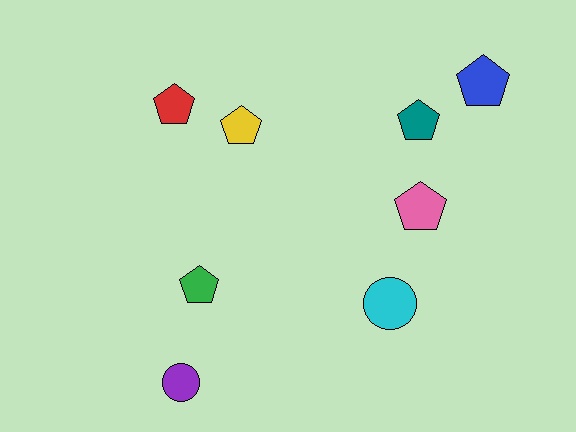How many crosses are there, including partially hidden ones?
There are no crosses.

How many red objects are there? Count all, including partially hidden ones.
There is 1 red object.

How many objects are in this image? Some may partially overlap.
There are 8 objects.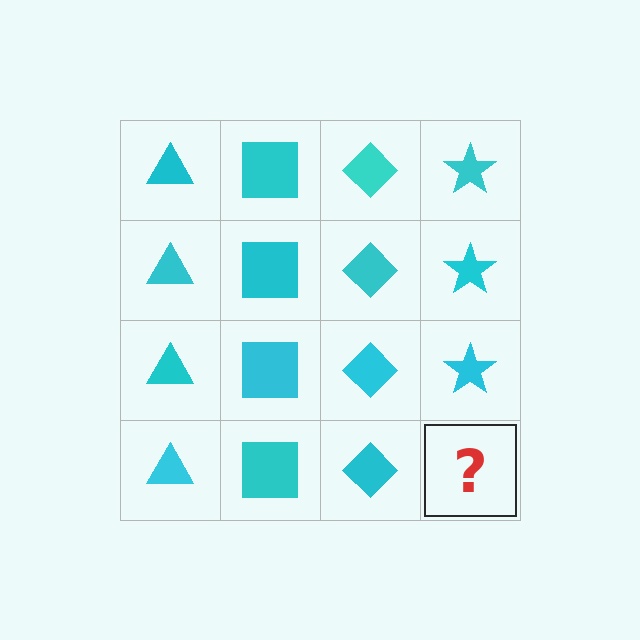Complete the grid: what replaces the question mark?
The question mark should be replaced with a cyan star.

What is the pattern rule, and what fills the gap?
The rule is that each column has a consistent shape. The gap should be filled with a cyan star.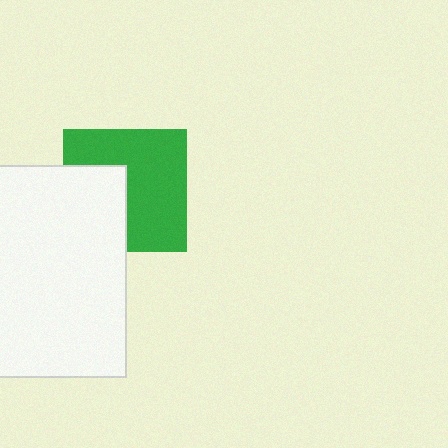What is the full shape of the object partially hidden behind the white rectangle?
The partially hidden object is a green square.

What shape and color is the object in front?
The object in front is a white rectangle.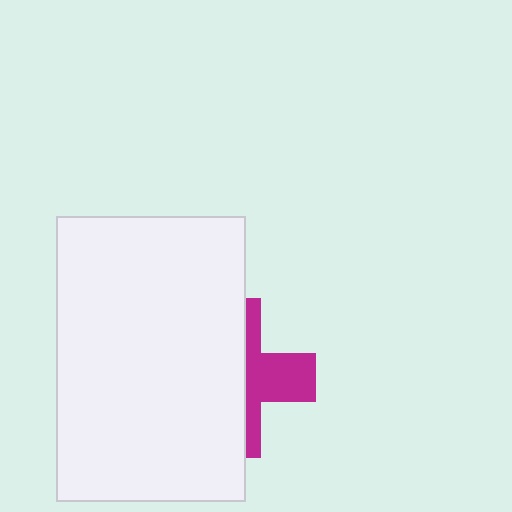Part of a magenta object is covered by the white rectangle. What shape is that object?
It is a cross.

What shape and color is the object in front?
The object in front is a white rectangle.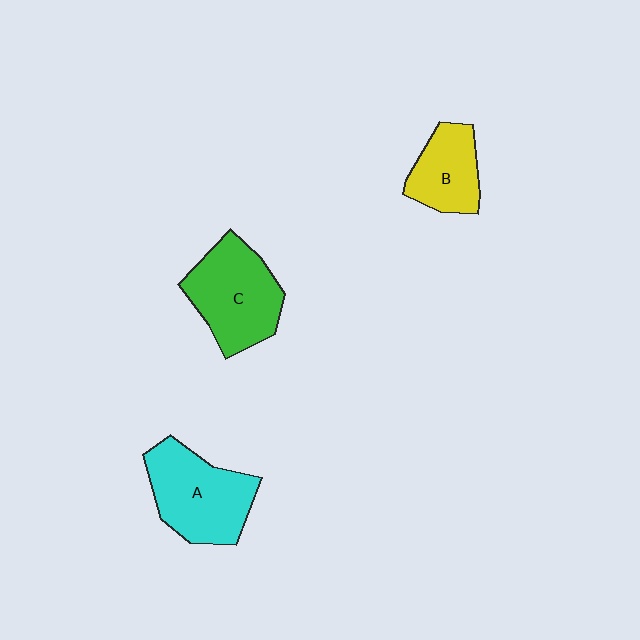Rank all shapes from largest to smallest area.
From largest to smallest: A (cyan), C (green), B (yellow).